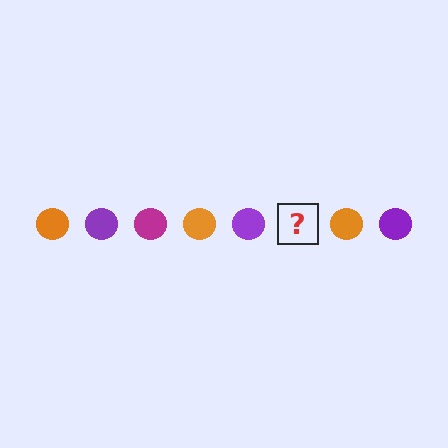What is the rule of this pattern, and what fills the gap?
The rule is that the pattern cycles through orange, purple, magenta circles. The gap should be filled with a magenta circle.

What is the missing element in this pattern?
The missing element is a magenta circle.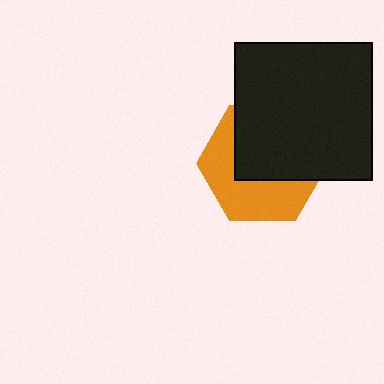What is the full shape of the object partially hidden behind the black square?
The partially hidden object is an orange hexagon.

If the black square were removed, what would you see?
You would see the complete orange hexagon.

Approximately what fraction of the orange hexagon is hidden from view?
Roughly 54% of the orange hexagon is hidden behind the black square.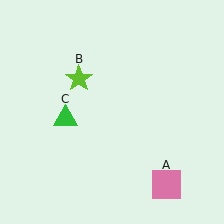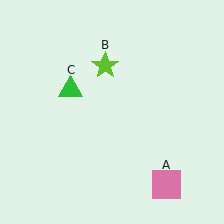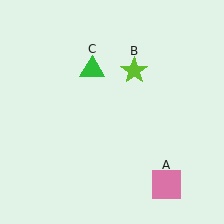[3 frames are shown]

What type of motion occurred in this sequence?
The lime star (object B), green triangle (object C) rotated clockwise around the center of the scene.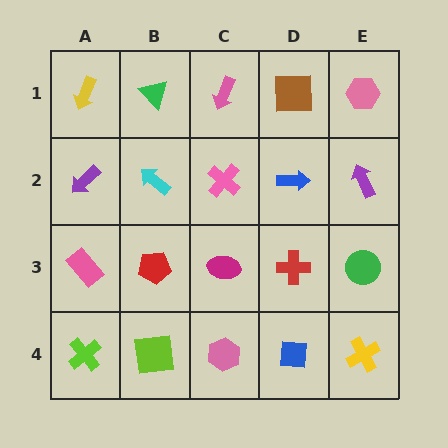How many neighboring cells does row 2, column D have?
4.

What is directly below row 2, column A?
A pink rectangle.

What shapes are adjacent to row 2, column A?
A yellow arrow (row 1, column A), a pink rectangle (row 3, column A), a cyan arrow (row 2, column B).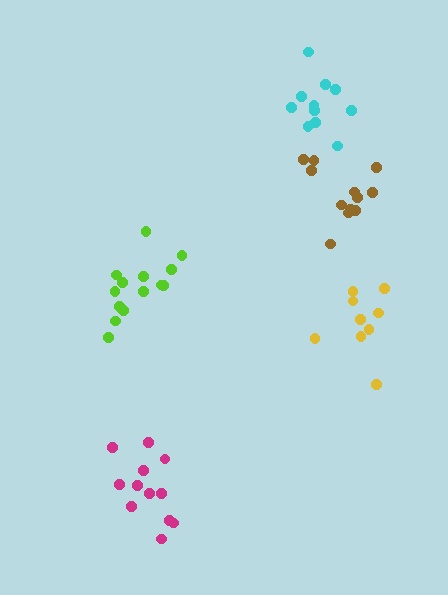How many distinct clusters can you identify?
There are 5 distinct clusters.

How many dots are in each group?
Group 1: 9 dots, Group 2: 12 dots, Group 3: 14 dots, Group 4: 12 dots, Group 5: 11 dots (58 total).